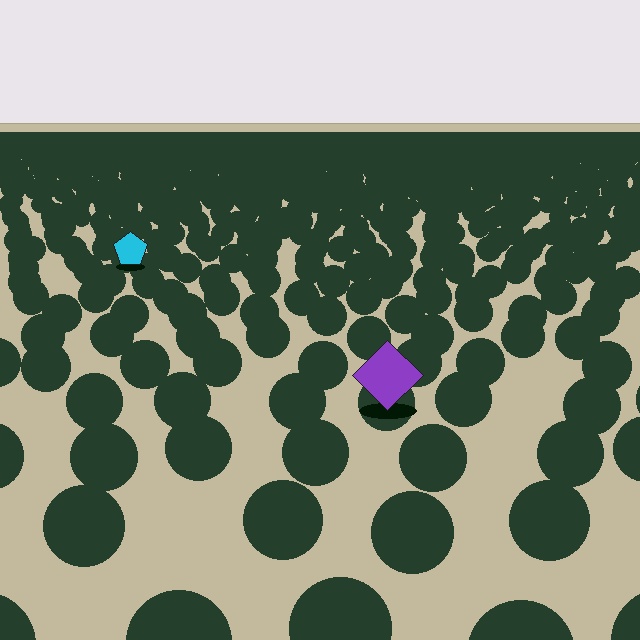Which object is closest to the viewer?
The purple diamond is closest. The texture marks near it are larger and more spread out.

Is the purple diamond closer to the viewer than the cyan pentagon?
Yes. The purple diamond is closer — you can tell from the texture gradient: the ground texture is coarser near it.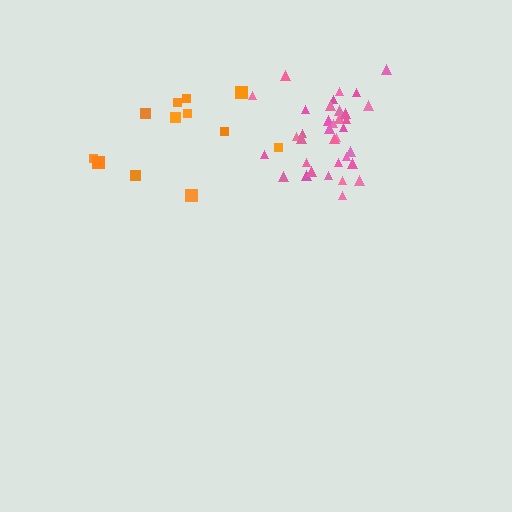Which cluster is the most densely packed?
Pink.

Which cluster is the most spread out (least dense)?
Orange.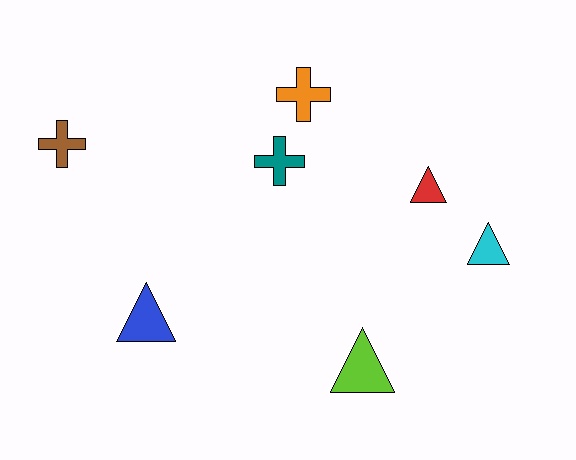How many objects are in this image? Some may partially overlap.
There are 7 objects.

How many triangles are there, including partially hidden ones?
There are 4 triangles.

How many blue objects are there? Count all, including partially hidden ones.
There is 1 blue object.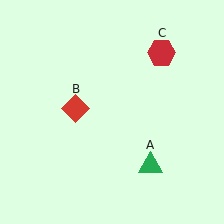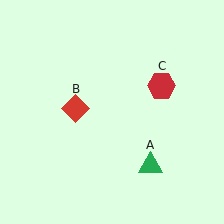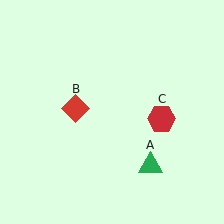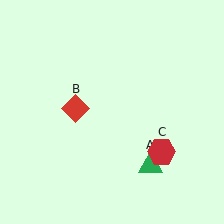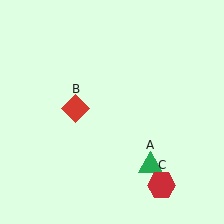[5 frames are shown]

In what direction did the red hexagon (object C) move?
The red hexagon (object C) moved down.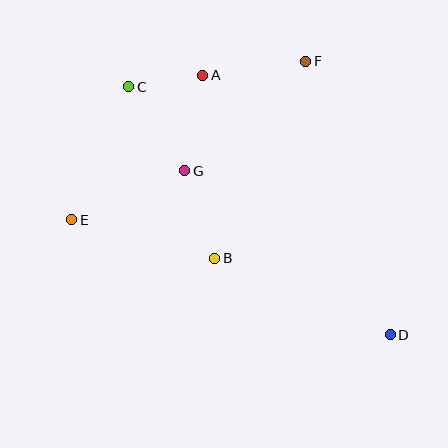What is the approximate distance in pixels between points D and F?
The distance between D and F is approximately 287 pixels.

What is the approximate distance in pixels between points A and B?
The distance between A and B is approximately 184 pixels.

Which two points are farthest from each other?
Points C and D are farthest from each other.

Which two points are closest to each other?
Points A and C are closest to each other.